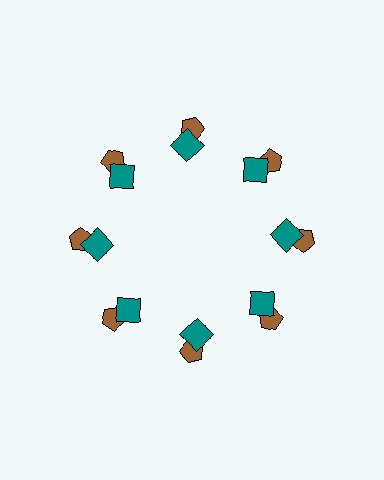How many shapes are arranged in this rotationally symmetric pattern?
There are 16 shapes, arranged in 8 groups of 2.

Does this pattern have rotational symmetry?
Yes, this pattern has 8-fold rotational symmetry. It looks the same after rotating 45 degrees around the center.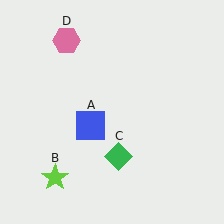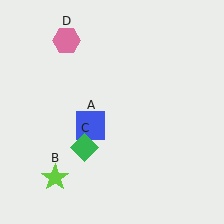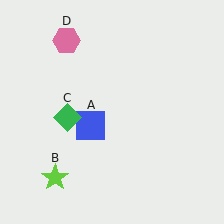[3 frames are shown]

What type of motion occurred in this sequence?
The green diamond (object C) rotated clockwise around the center of the scene.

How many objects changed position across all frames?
1 object changed position: green diamond (object C).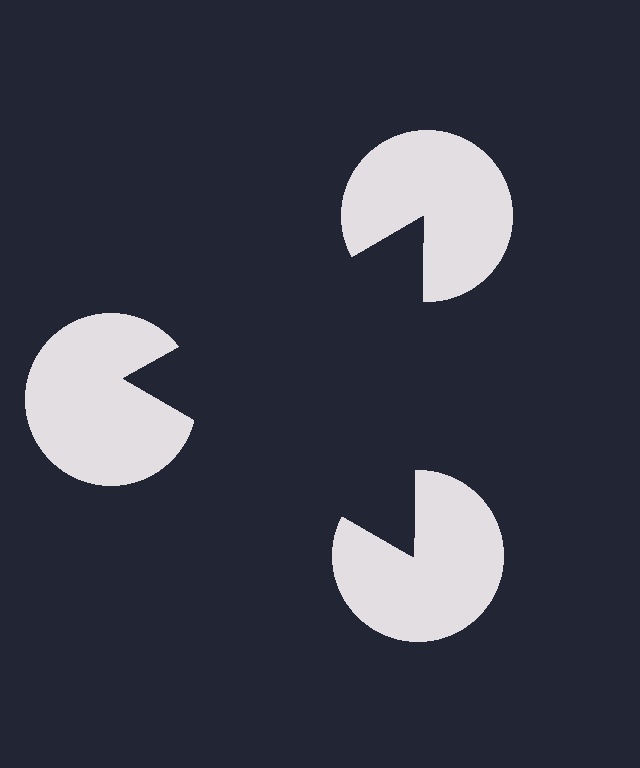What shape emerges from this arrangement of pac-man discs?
An illusory triangle — its edges are inferred from the aligned wedge cuts in the pac-man discs, not physically drawn.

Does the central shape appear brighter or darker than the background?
It typically appears slightly darker than the background, even though no actual brightness change is drawn.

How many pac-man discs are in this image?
There are 3 — one at each vertex of the illusory triangle.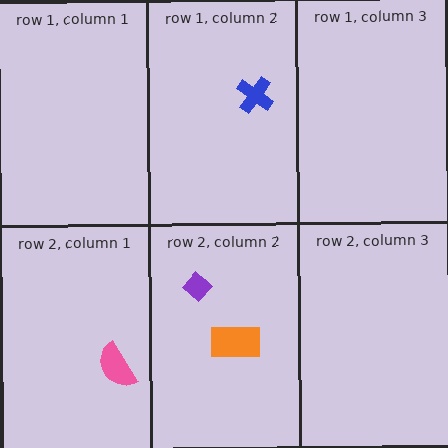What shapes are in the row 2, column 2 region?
The purple diamond, the orange rectangle.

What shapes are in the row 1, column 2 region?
The blue cross.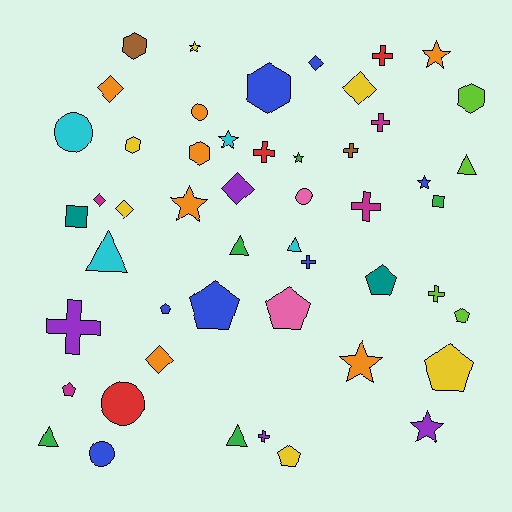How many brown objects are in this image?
There are 2 brown objects.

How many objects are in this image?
There are 50 objects.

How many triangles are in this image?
There are 6 triangles.